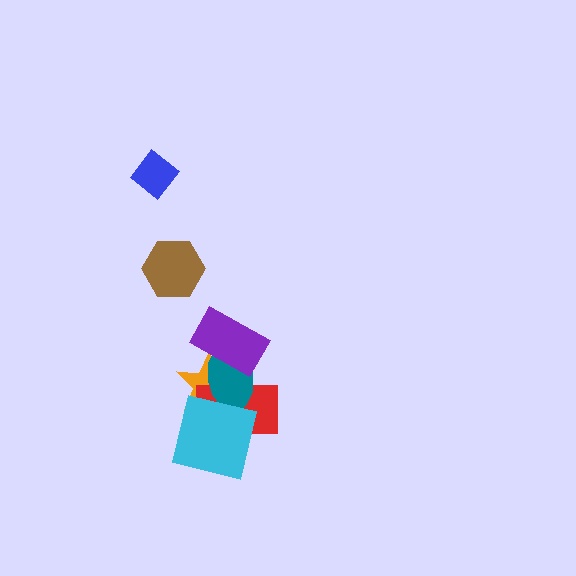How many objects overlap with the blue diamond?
0 objects overlap with the blue diamond.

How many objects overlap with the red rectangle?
3 objects overlap with the red rectangle.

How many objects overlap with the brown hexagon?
0 objects overlap with the brown hexagon.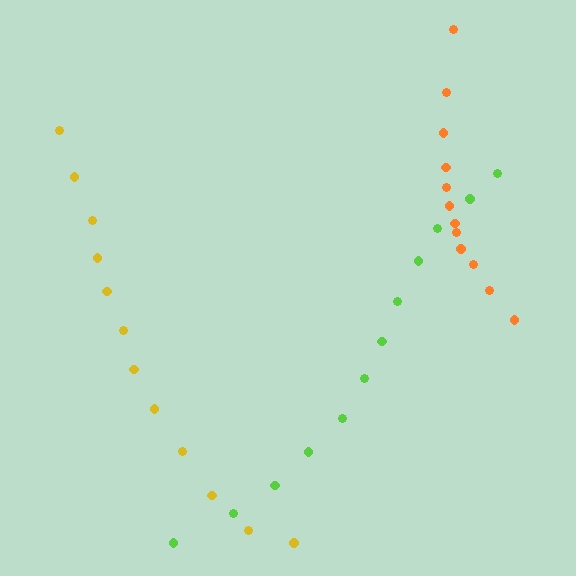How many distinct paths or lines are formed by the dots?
There are 3 distinct paths.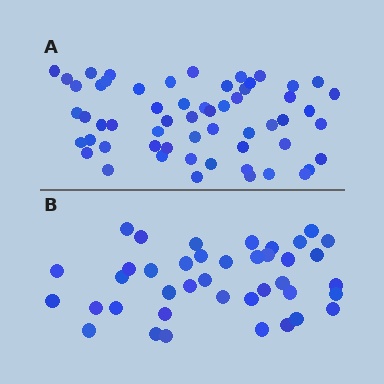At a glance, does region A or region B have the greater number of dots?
Region A (the top region) has more dots.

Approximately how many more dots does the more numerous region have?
Region A has approximately 20 more dots than region B.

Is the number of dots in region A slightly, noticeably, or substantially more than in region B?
Region A has substantially more. The ratio is roughly 1.4 to 1.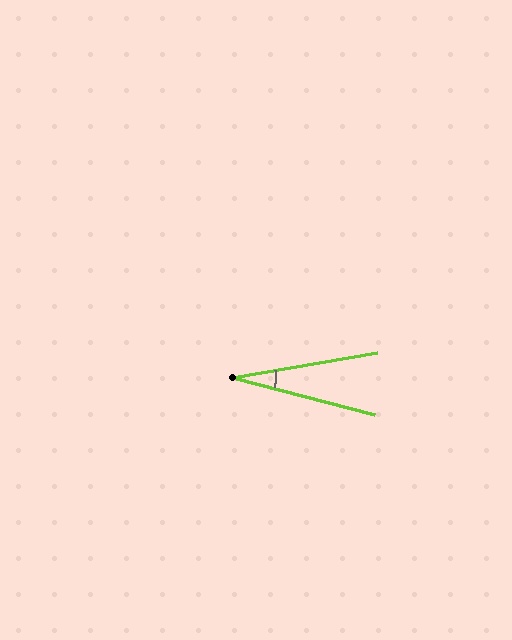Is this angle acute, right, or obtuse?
It is acute.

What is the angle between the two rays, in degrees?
Approximately 24 degrees.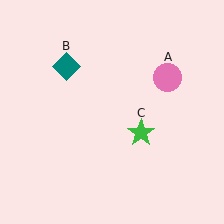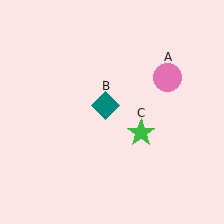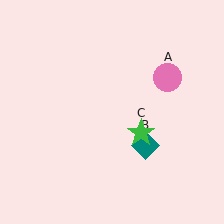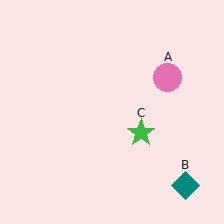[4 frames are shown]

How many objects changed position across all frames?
1 object changed position: teal diamond (object B).